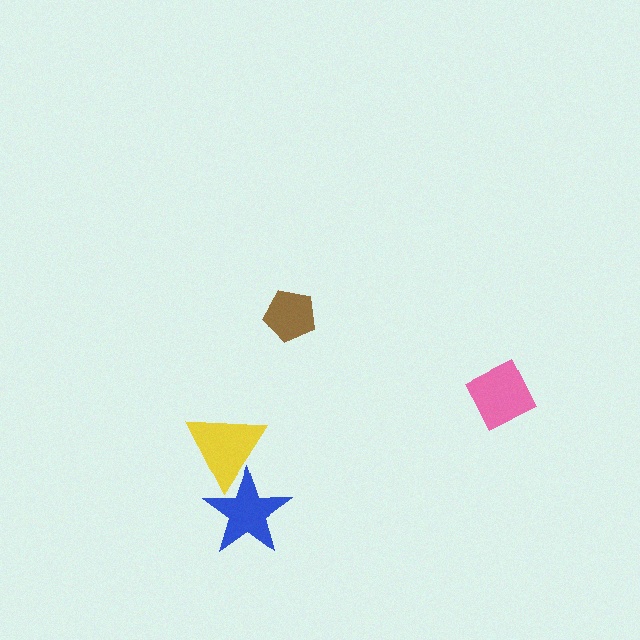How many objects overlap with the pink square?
0 objects overlap with the pink square.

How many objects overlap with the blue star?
1 object overlaps with the blue star.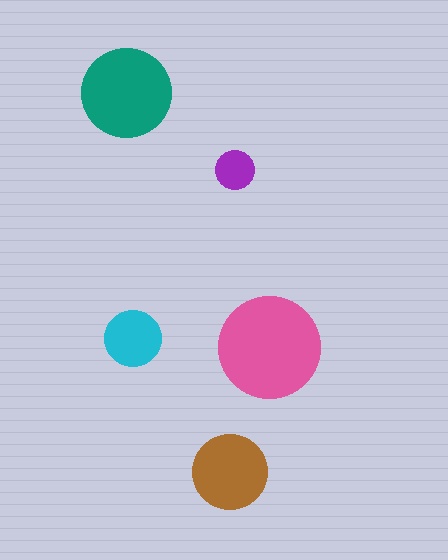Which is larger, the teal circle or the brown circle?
The teal one.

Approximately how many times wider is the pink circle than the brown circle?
About 1.5 times wider.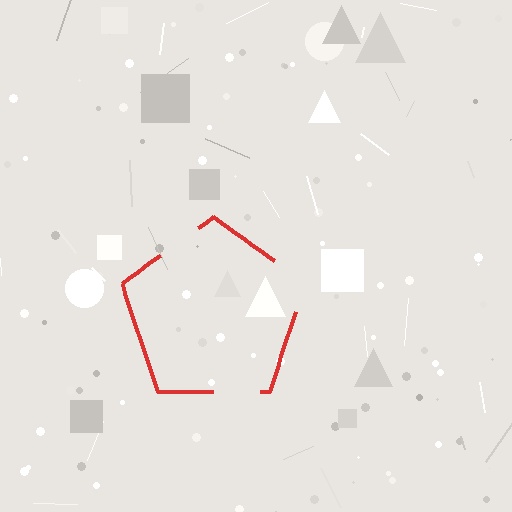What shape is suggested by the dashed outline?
The dashed outline suggests a pentagon.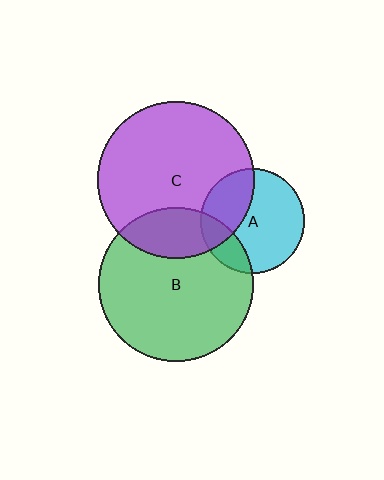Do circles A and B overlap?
Yes.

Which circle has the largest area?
Circle C (purple).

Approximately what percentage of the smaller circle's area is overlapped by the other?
Approximately 20%.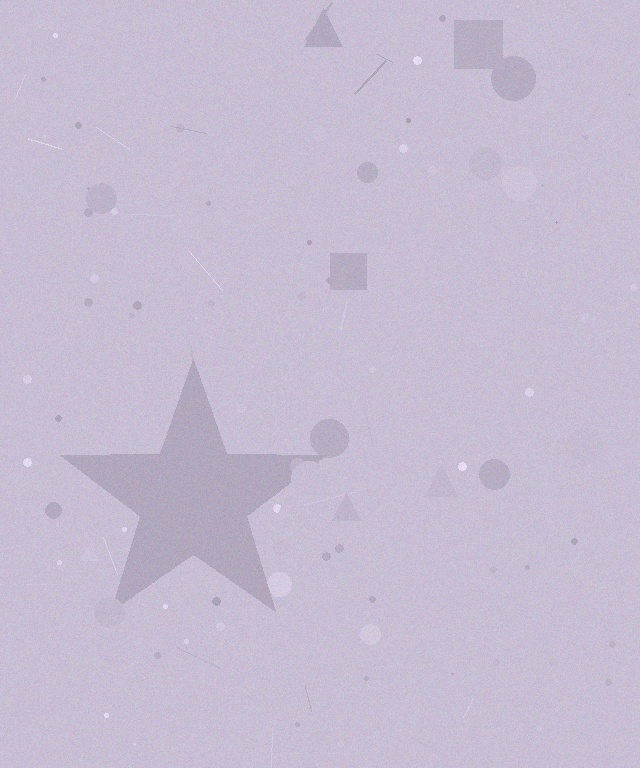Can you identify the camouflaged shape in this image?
The camouflaged shape is a star.